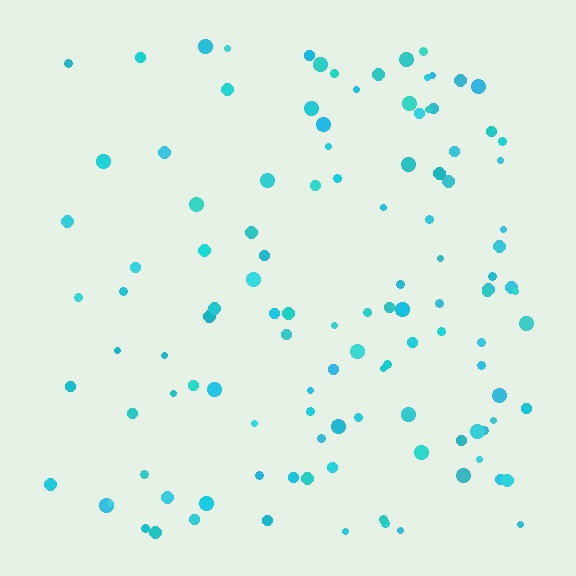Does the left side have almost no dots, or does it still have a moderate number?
Still a moderate number, just noticeably fewer than the right.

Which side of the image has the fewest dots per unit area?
The left.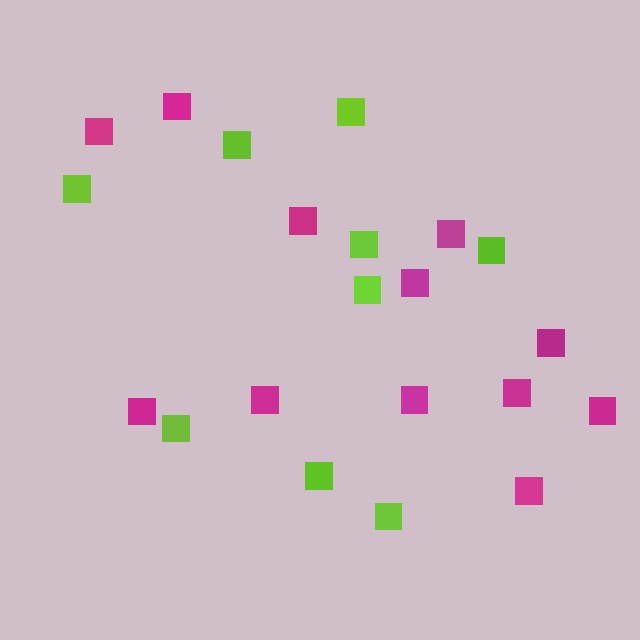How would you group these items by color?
There are 2 groups: one group of lime squares (9) and one group of magenta squares (12).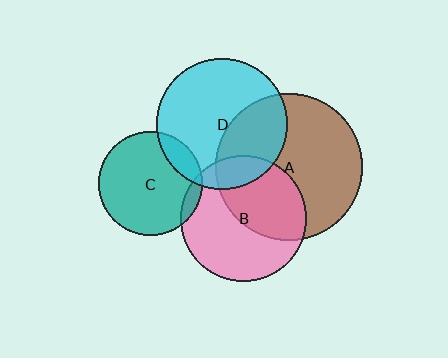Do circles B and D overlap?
Yes.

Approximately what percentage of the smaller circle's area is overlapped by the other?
Approximately 15%.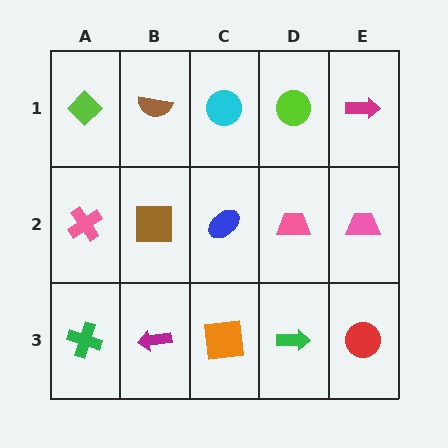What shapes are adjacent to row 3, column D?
A pink trapezoid (row 2, column D), an orange square (row 3, column C), a red circle (row 3, column E).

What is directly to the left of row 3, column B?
A green cross.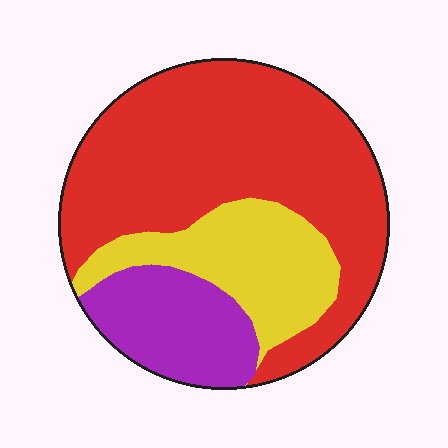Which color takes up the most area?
Red, at roughly 60%.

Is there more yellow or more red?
Red.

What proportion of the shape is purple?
Purple takes up less than a quarter of the shape.